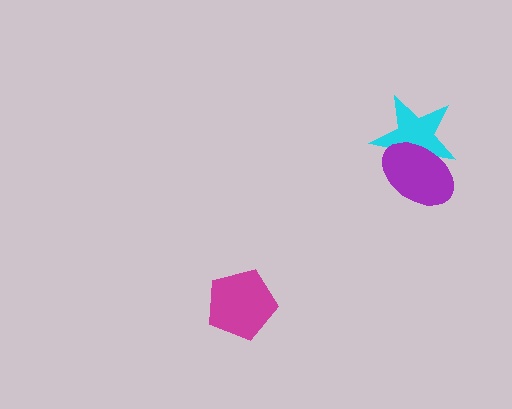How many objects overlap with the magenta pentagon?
0 objects overlap with the magenta pentagon.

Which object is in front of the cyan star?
The purple ellipse is in front of the cyan star.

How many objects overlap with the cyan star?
1 object overlaps with the cyan star.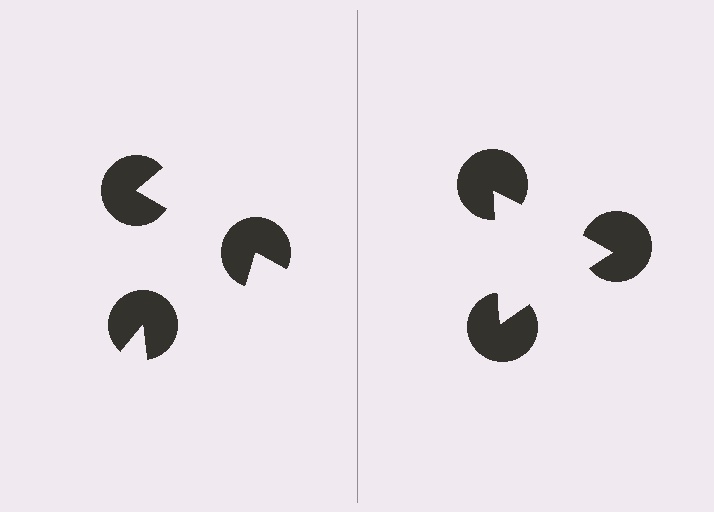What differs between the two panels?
The pac-man discs are positioned identically on both sides; only the wedge orientations differ. On the right they align to a triangle; on the left they are misaligned.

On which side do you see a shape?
An illusory triangle appears on the right side. On the left side the wedge cuts are rotated, so no coherent shape forms.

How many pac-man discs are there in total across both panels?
6 — 3 on each side.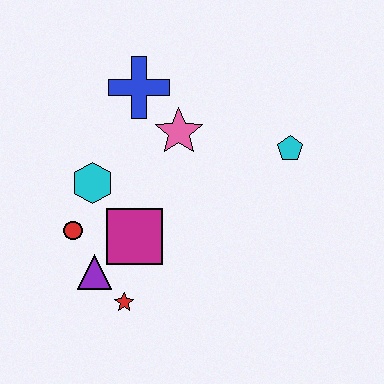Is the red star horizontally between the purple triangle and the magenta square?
Yes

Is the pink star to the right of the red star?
Yes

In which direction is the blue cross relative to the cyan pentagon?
The blue cross is to the left of the cyan pentagon.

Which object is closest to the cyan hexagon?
The red circle is closest to the cyan hexagon.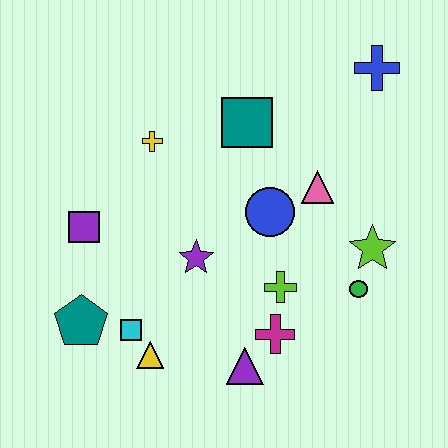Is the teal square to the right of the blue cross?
No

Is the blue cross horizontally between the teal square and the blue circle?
No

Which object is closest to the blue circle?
The pink triangle is closest to the blue circle.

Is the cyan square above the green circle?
No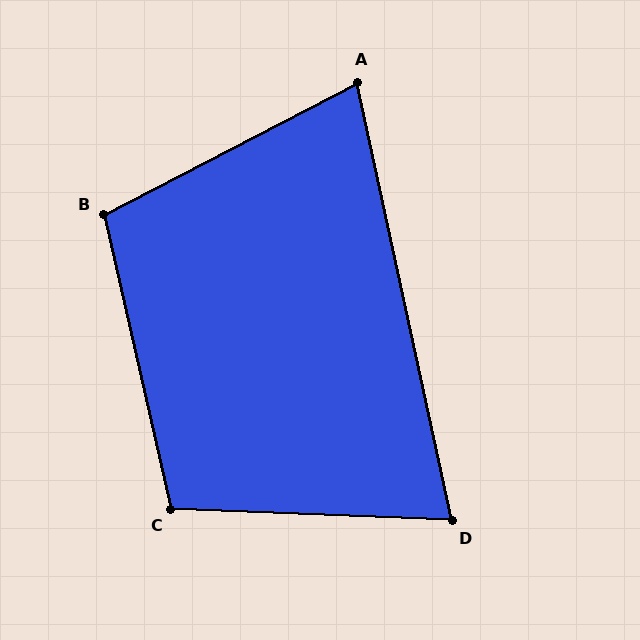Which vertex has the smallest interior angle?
A, at approximately 75 degrees.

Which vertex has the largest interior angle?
C, at approximately 105 degrees.